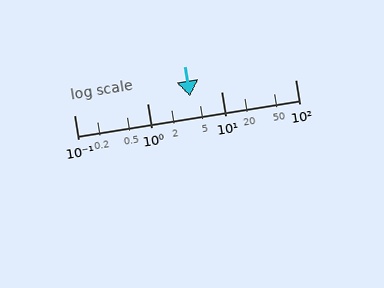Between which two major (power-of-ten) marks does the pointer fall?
The pointer is between 1 and 10.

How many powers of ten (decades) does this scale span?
The scale spans 3 decades, from 0.1 to 100.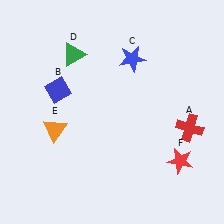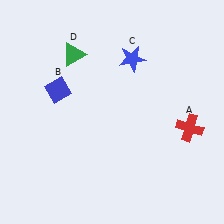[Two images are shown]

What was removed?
The orange triangle (E), the red star (F) were removed in Image 2.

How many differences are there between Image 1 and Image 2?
There are 2 differences between the two images.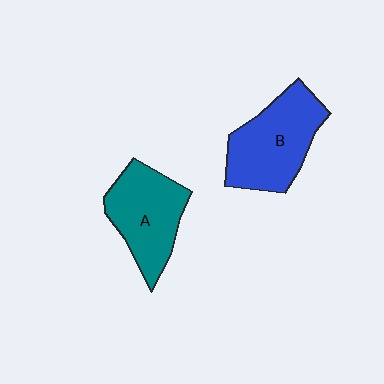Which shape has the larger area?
Shape B (blue).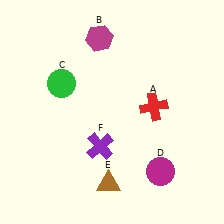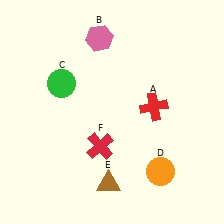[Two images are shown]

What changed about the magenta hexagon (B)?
In Image 1, B is magenta. In Image 2, it changed to pink.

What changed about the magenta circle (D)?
In Image 1, D is magenta. In Image 2, it changed to orange.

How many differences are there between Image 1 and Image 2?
There are 3 differences between the two images.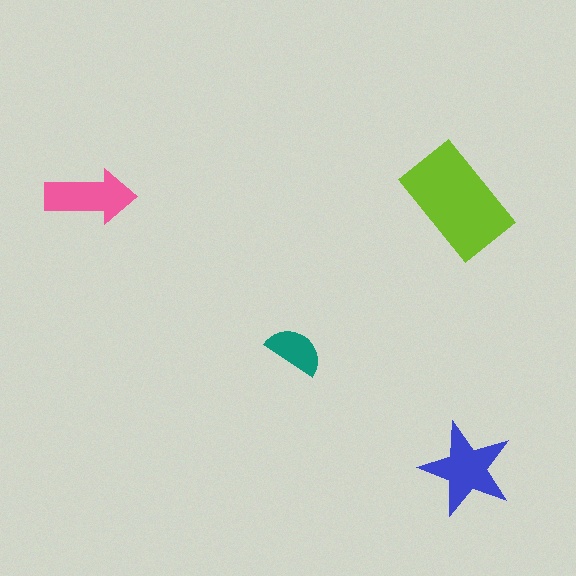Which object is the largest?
The lime rectangle.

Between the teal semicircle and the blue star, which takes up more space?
The blue star.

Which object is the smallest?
The teal semicircle.